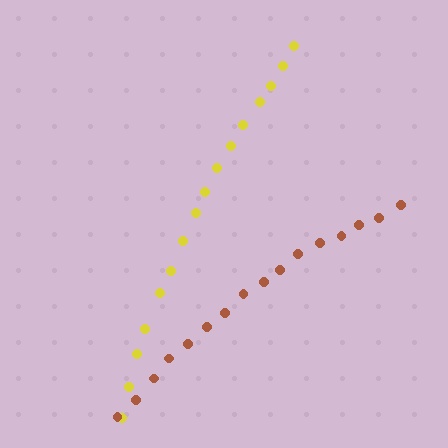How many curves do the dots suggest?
There are 2 distinct paths.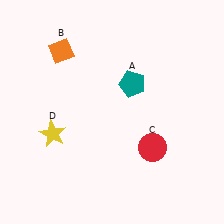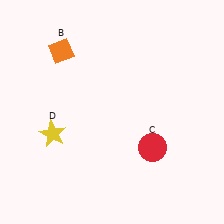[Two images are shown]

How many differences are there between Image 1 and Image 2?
There is 1 difference between the two images.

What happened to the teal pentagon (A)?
The teal pentagon (A) was removed in Image 2. It was in the top-right area of Image 1.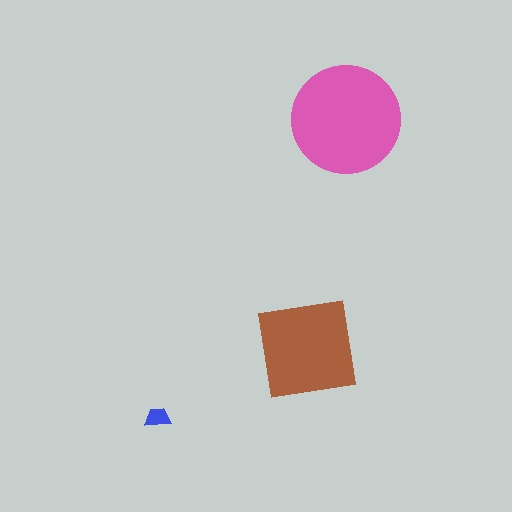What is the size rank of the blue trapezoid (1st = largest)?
3rd.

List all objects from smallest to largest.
The blue trapezoid, the brown square, the pink circle.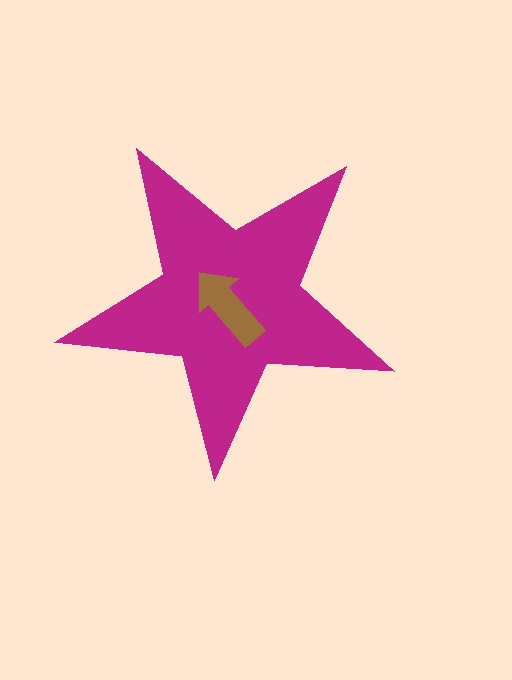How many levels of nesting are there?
2.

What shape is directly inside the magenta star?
The brown arrow.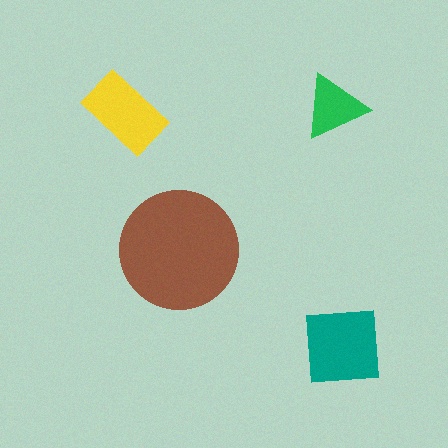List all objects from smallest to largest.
The green triangle, the yellow rectangle, the teal square, the brown circle.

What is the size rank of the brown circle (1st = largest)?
1st.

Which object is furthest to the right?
The teal square is rightmost.